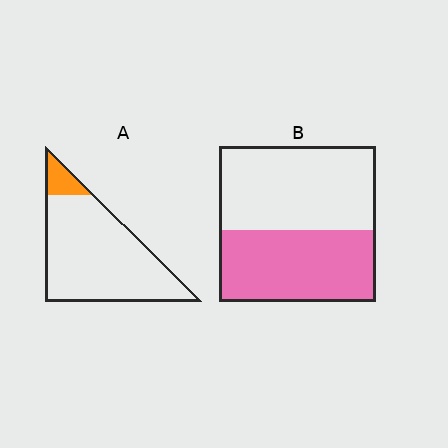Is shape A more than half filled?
No.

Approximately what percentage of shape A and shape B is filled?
A is approximately 10% and B is approximately 45%.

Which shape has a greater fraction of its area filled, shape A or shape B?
Shape B.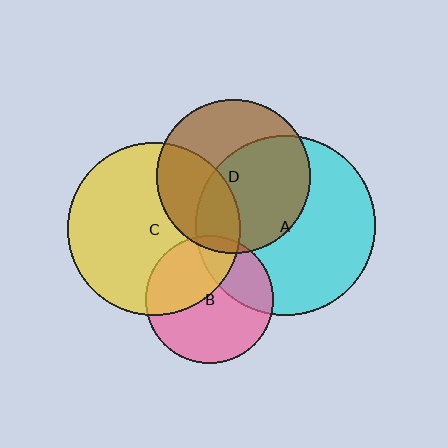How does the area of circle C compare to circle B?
Approximately 1.8 times.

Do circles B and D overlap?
Yes.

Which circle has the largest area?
Circle A (cyan).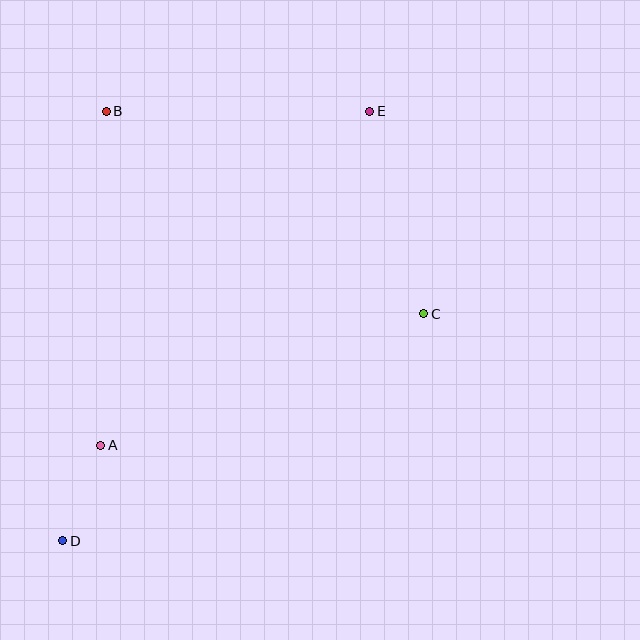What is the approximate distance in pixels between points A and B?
The distance between A and B is approximately 334 pixels.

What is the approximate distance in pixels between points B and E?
The distance between B and E is approximately 264 pixels.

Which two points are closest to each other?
Points A and D are closest to each other.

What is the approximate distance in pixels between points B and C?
The distance between B and C is approximately 376 pixels.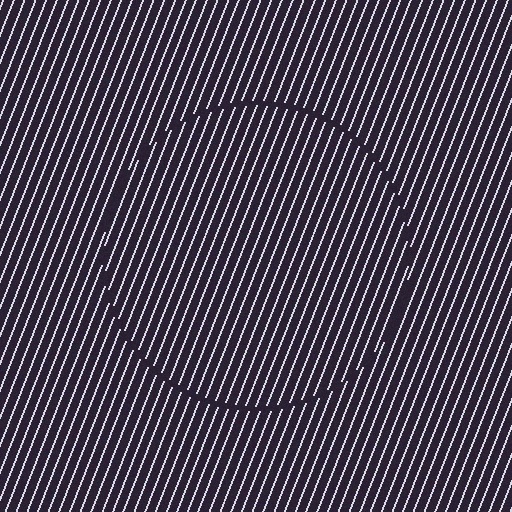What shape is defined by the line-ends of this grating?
An illusory circle. The interior of the shape contains the same grating, shifted by half a period — the contour is defined by the phase discontinuity where line-ends from the inner and outer gratings abut.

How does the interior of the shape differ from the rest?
The interior of the shape contains the same grating, shifted by half a period — the contour is defined by the phase discontinuity where line-ends from the inner and outer gratings abut.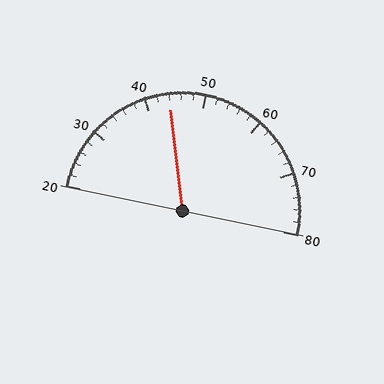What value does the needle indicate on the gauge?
The needle indicates approximately 44.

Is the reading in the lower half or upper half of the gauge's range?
The reading is in the lower half of the range (20 to 80).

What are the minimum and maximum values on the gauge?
The gauge ranges from 20 to 80.